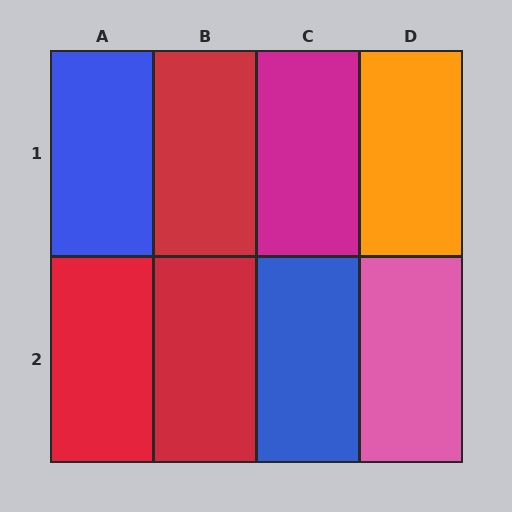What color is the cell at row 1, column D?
Orange.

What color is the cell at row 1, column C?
Magenta.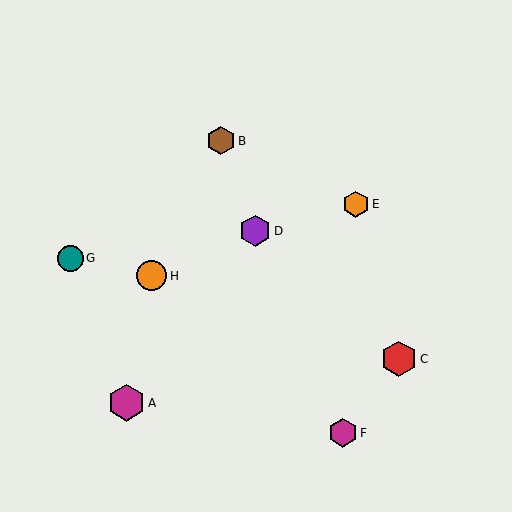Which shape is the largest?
The magenta hexagon (labeled A) is the largest.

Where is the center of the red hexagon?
The center of the red hexagon is at (399, 359).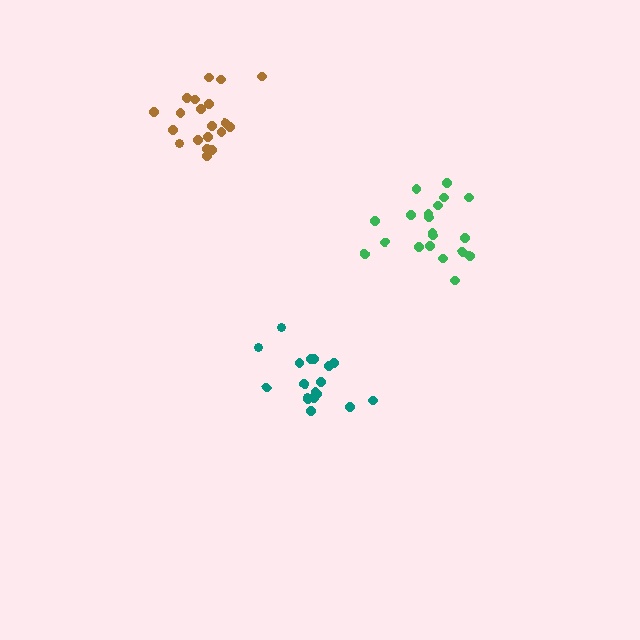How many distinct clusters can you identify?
There are 3 distinct clusters.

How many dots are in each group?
Group 1: 20 dots, Group 2: 18 dots, Group 3: 20 dots (58 total).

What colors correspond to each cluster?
The clusters are colored: green, teal, brown.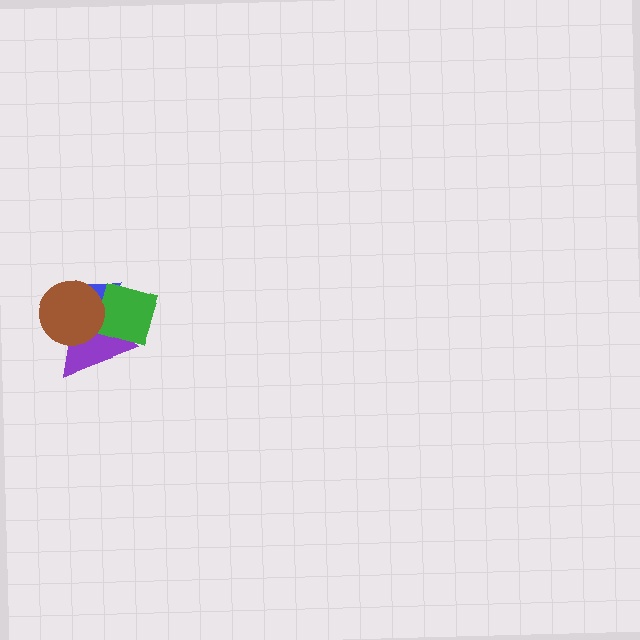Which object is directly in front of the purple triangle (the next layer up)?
The green diamond is directly in front of the purple triangle.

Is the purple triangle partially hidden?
Yes, it is partially covered by another shape.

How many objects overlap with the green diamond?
3 objects overlap with the green diamond.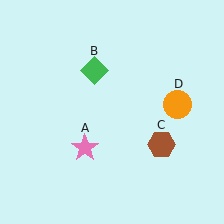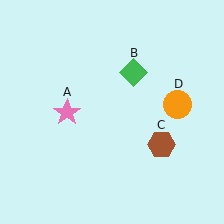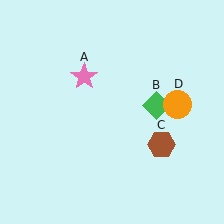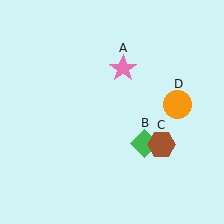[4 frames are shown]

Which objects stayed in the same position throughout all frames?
Brown hexagon (object C) and orange circle (object D) remained stationary.